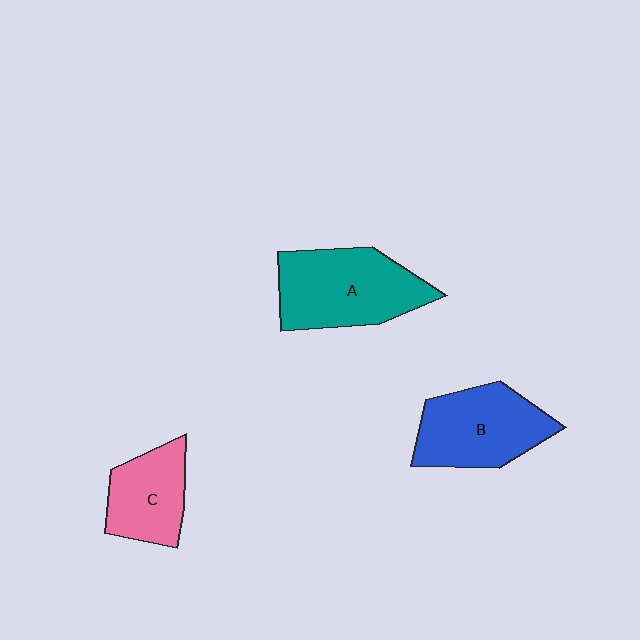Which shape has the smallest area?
Shape C (pink).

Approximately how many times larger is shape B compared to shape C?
Approximately 1.4 times.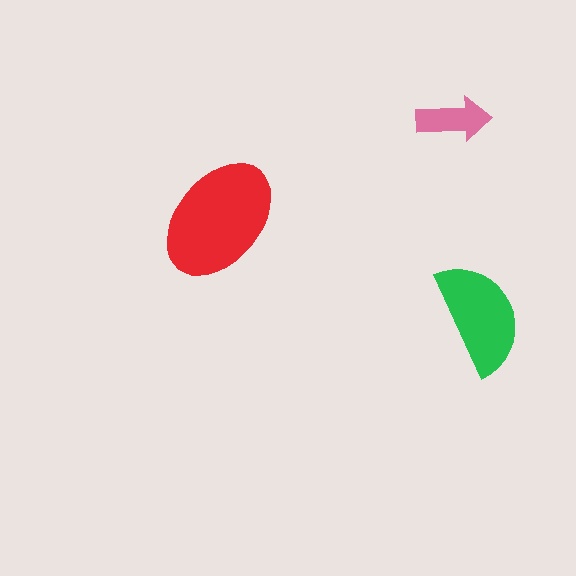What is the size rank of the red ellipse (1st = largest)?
1st.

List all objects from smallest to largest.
The pink arrow, the green semicircle, the red ellipse.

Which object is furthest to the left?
The red ellipse is leftmost.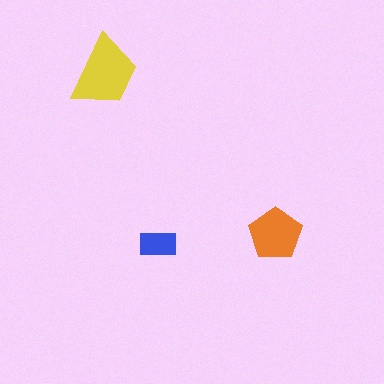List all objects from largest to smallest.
The yellow trapezoid, the orange pentagon, the blue rectangle.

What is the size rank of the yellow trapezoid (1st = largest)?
1st.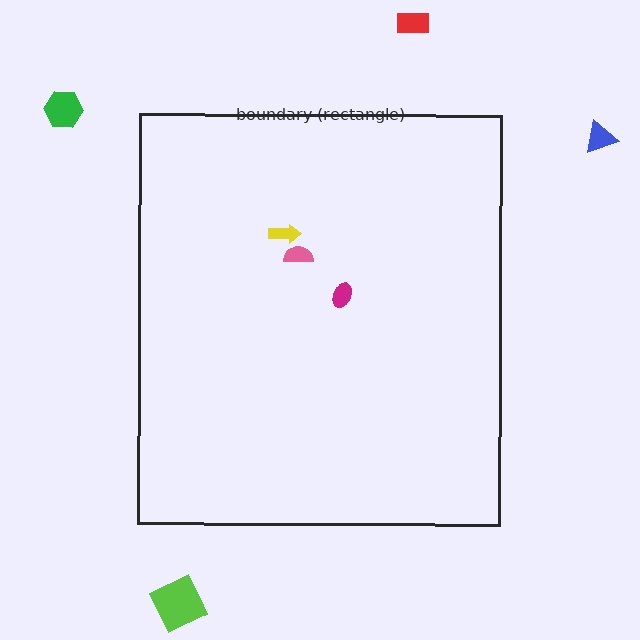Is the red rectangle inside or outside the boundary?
Outside.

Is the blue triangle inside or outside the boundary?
Outside.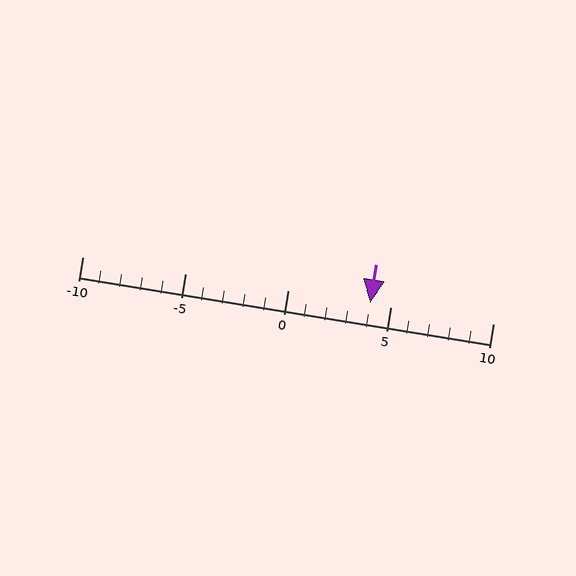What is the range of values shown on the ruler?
The ruler shows values from -10 to 10.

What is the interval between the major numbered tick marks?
The major tick marks are spaced 5 units apart.